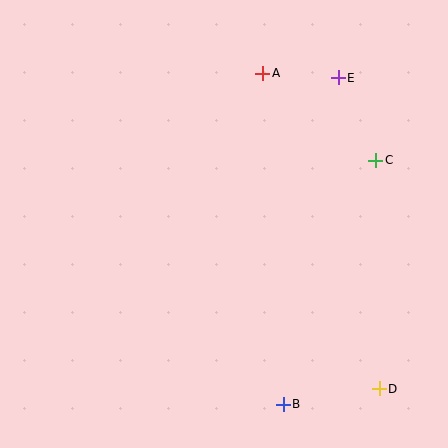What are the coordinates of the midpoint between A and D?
The midpoint between A and D is at (321, 231).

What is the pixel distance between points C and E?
The distance between C and E is 90 pixels.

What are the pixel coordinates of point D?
Point D is at (379, 389).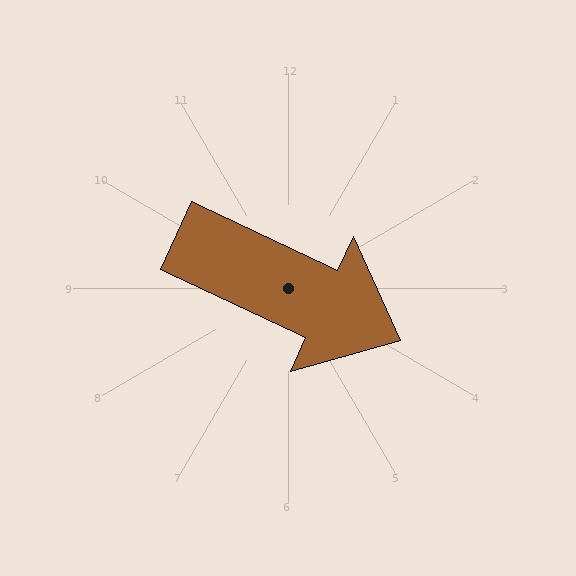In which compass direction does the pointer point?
Southeast.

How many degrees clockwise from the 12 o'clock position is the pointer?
Approximately 115 degrees.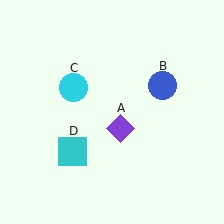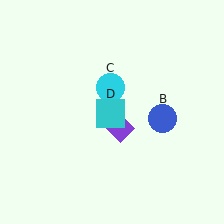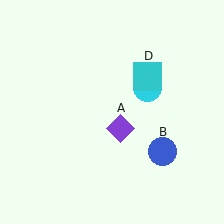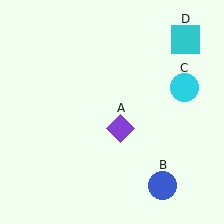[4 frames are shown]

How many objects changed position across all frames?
3 objects changed position: blue circle (object B), cyan circle (object C), cyan square (object D).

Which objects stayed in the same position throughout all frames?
Purple diamond (object A) remained stationary.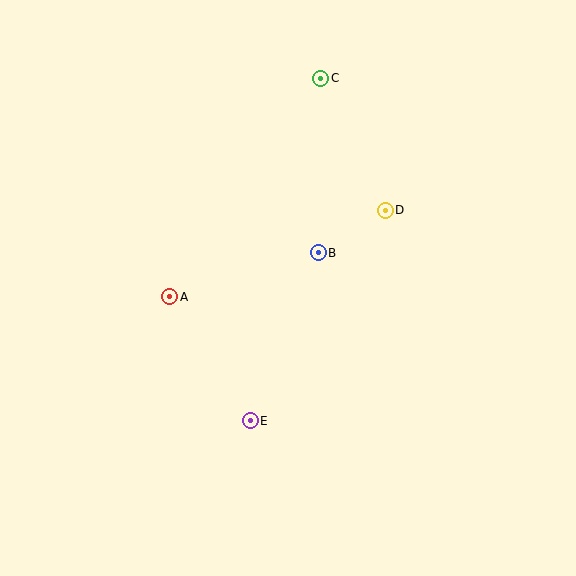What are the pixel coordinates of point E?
Point E is at (250, 421).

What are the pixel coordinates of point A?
Point A is at (170, 297).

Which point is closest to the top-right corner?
Point C is closest to the top-right corner.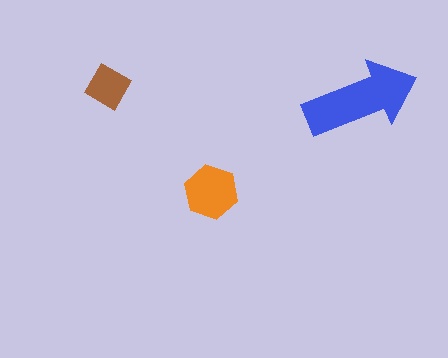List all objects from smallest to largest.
The brown diamond, the orange hexagon, the blue arrow.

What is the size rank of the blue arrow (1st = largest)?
1st.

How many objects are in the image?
There are 3 objects in the image.